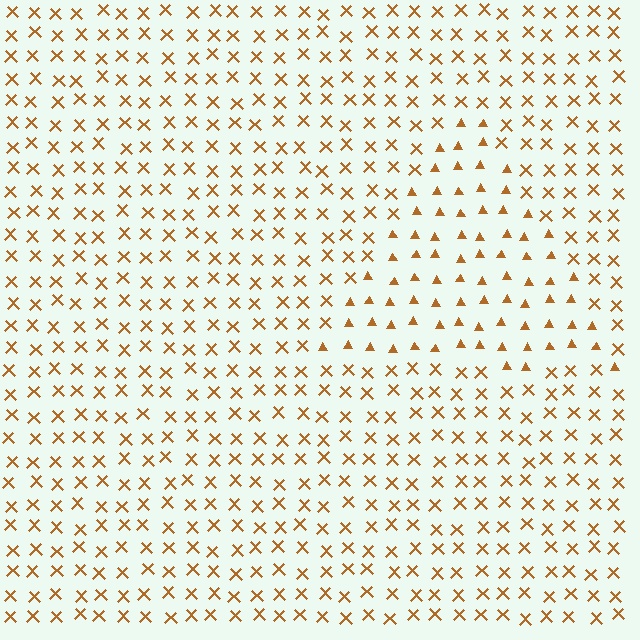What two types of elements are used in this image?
The image uses triangles inside the triangle region and X marks outside it.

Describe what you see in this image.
The image is filled with small brown elements arranged in a uniform grid. A triangle-shaped region contains triangles, while the surrounding area contains X marks. The boundary is defined purely by the change in element shape.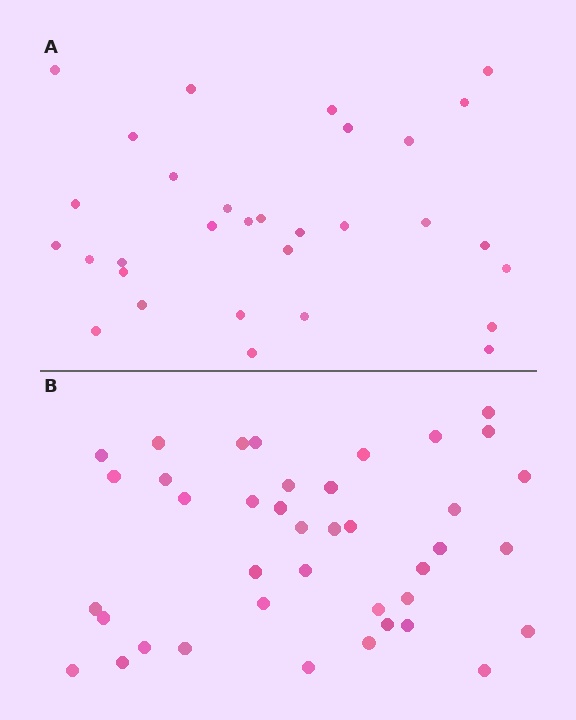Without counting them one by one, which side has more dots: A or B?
Region B (the bottom region) has more dots.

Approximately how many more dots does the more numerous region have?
Region B has roughly 8 or so more dots than region A.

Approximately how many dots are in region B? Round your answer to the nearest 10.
About 40 dots.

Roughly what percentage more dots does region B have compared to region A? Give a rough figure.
About 30% more.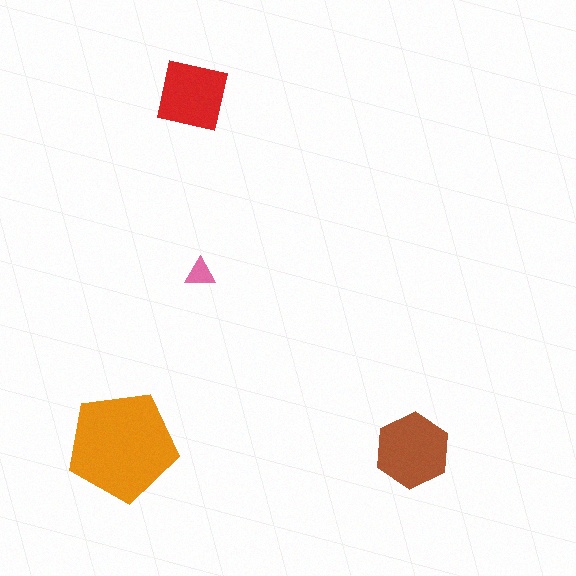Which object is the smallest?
The pink triangle.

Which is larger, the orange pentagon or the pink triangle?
The orange pentagon.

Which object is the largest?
The orange pentagon.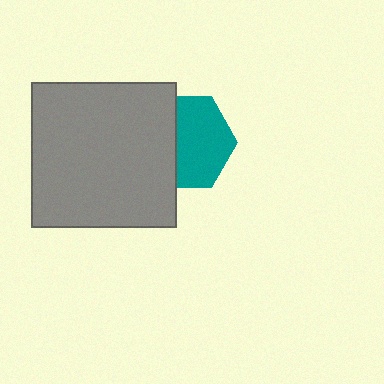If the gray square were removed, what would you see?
You would see the complete teal hexagon.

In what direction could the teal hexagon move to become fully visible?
The teal hexagon could move right. That would shift it out from behind the gray square entirely.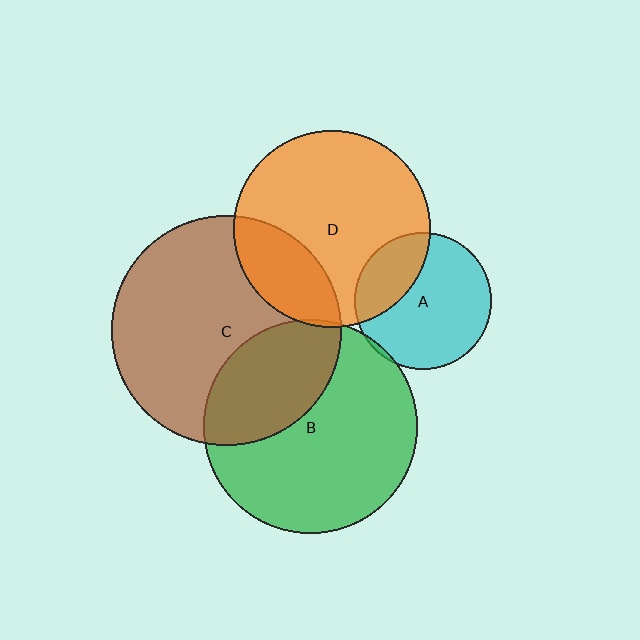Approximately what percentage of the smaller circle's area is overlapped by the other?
Approximately 35%.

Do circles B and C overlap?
Yes.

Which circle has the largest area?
Circle C (brown).